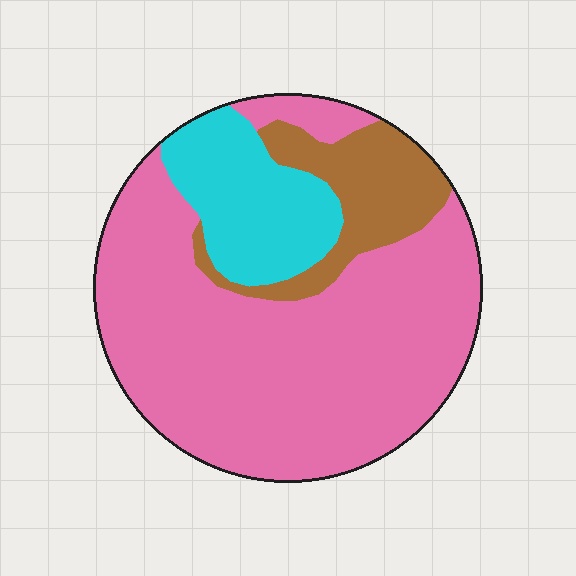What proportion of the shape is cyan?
Cyan covers about 15% of the shape.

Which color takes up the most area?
Pink, at roughly 70%.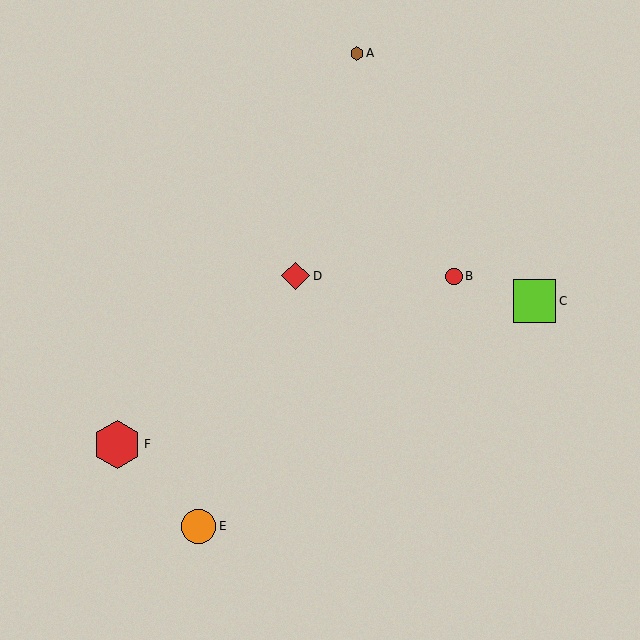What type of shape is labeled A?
Shape A is a brown hexagon.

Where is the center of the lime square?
The center of the lime square is at (534, 301).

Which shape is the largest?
The red hexagon (labeled F) is the largest.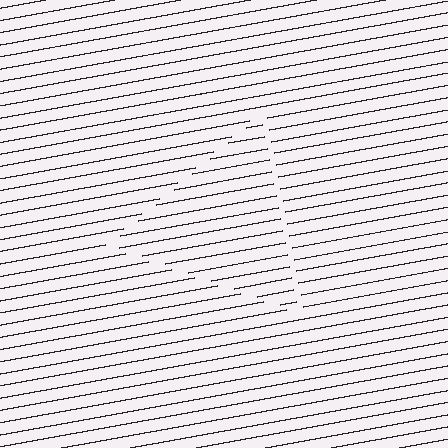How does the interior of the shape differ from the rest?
The interior of the shape contains the same grating, shifted by half a period — the contour is defined by the phase discontinuity where line-ends from the inner and outer gratings abut.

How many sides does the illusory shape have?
3 sides — the line-ends trace a triangle.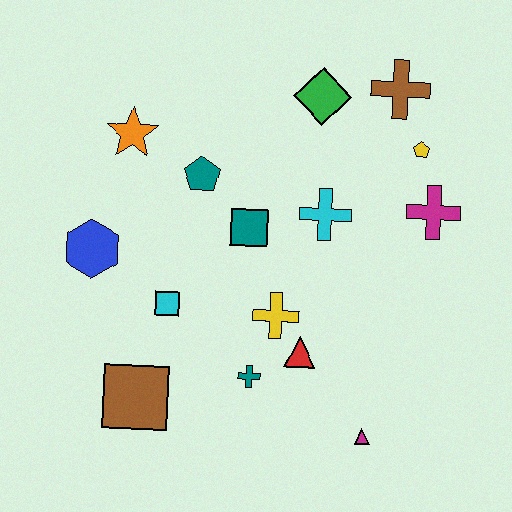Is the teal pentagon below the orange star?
Yes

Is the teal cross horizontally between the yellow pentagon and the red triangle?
No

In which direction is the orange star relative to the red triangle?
The orange star is above the red triangle.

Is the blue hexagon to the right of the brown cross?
No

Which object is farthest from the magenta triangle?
The orange star is farthest from the magenta triangle.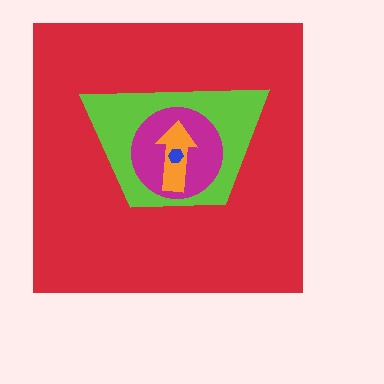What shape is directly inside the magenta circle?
The orange arrow.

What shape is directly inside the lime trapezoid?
The magenta circle.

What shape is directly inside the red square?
The lime trapezoid.